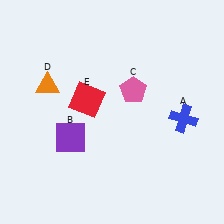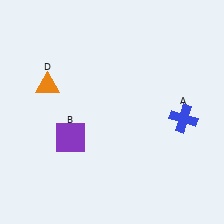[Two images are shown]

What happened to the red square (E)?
The red square (E) was removed in Image 2. It was in the top-left area of Image 1.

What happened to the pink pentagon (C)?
The pink pentagon (C) was removed in Image 2. It was in the top-right area of Image 1.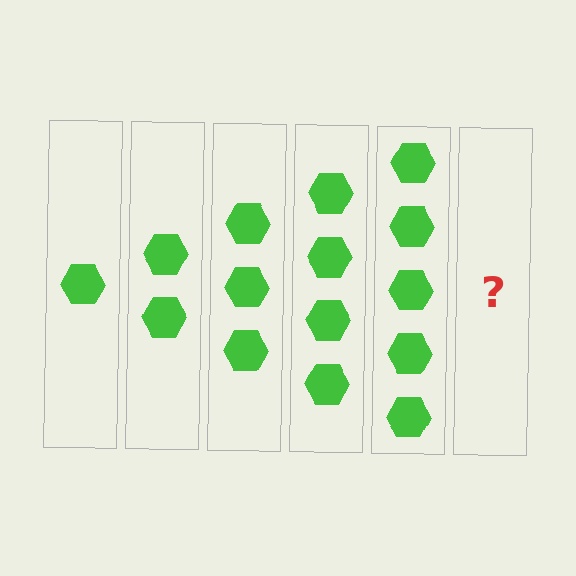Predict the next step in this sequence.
The next step is 6 hexagons.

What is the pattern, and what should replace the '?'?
The pattern is that each step adds one more hexagon. The '?' should be 6 hexagons.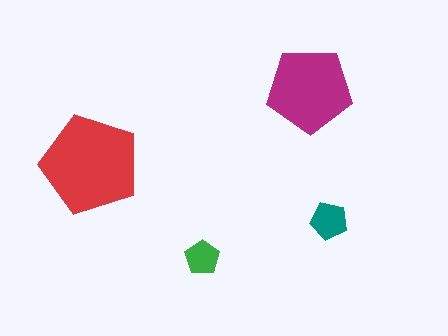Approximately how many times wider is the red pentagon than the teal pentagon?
About 2.5 times wider.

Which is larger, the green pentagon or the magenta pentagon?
The magenta one.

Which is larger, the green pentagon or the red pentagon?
The red one.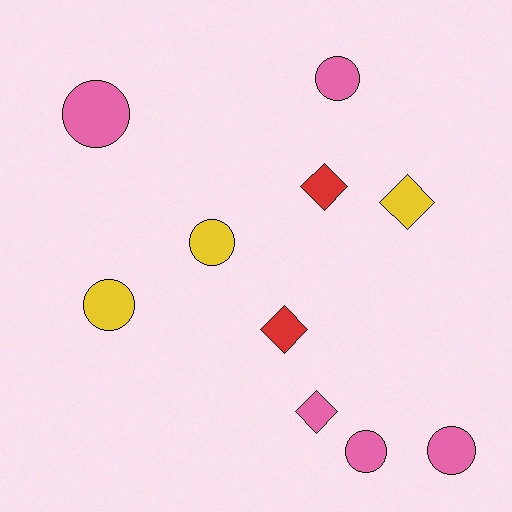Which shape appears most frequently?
Circle, with 6 objects.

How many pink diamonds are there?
There is 1 pink diamond.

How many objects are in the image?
There are 10 objects.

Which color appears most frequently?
Pink, with 5 objects.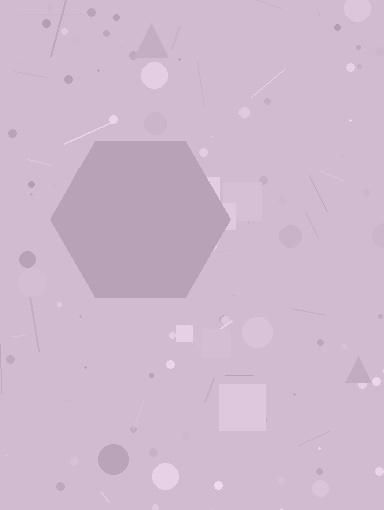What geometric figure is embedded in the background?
A hexagon is embedded in the background.